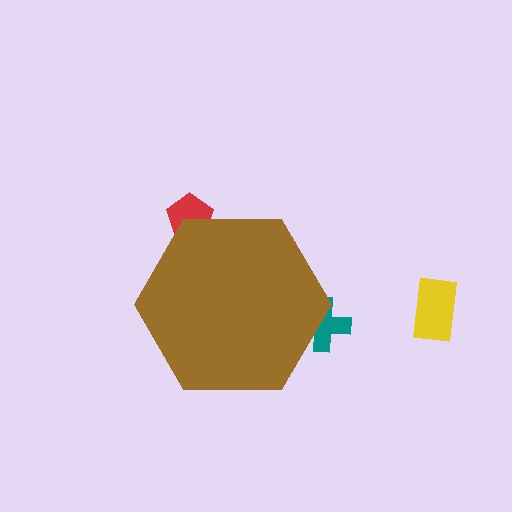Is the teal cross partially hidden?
Yes, the teal cross is partially hidden behind the brown hexagon.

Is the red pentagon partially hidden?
Yes, the red pentagon is partially hidden behind the brown hexagon.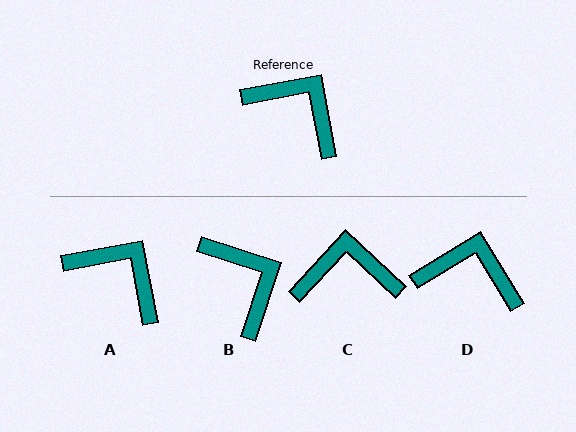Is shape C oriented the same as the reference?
No, it is off by about 37 degrees.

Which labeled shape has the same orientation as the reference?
A.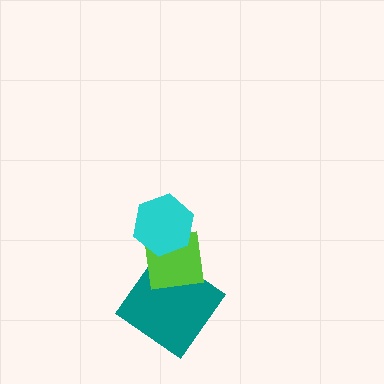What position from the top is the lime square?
The lime square is 2nd from the top.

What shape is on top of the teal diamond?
The lime square is on top of the teal diamond.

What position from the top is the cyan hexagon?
The cyan hexagon is 1st from the top.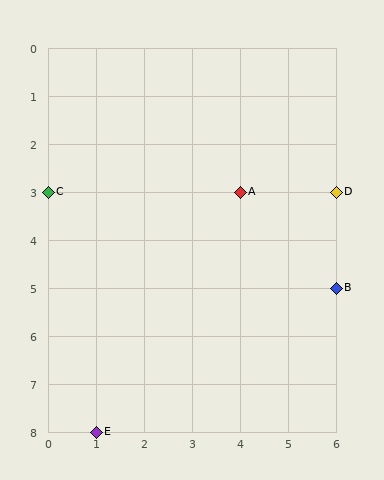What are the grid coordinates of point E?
Point E is at grid coordinates (1, 8).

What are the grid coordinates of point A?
Point A is at grid coordinates (4, 3).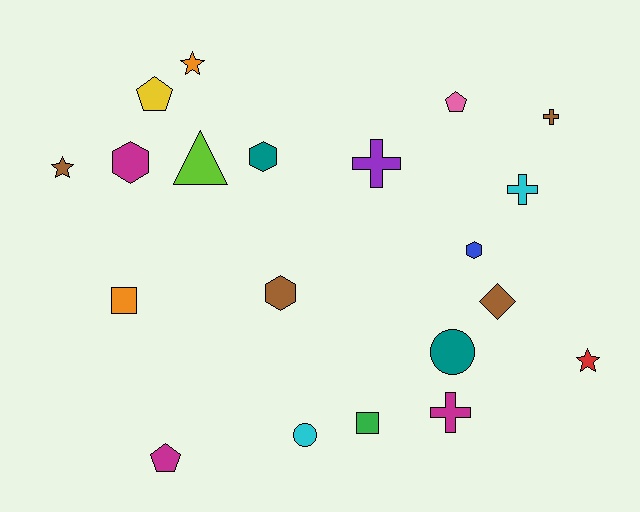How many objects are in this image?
There are 20 objects.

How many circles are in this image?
There are 2 circles.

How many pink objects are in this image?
There is 1 pink object.